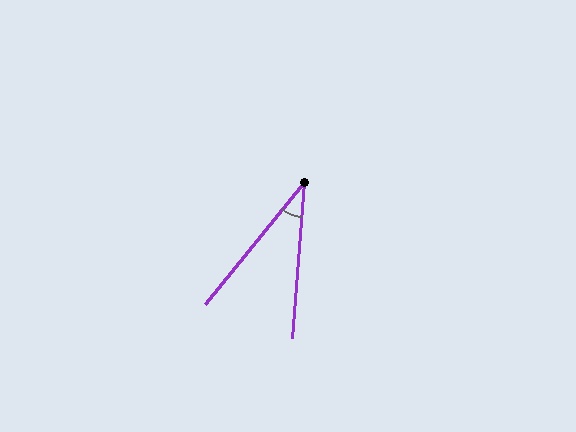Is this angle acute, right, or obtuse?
It is acute.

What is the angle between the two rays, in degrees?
Approximately 35 degrees.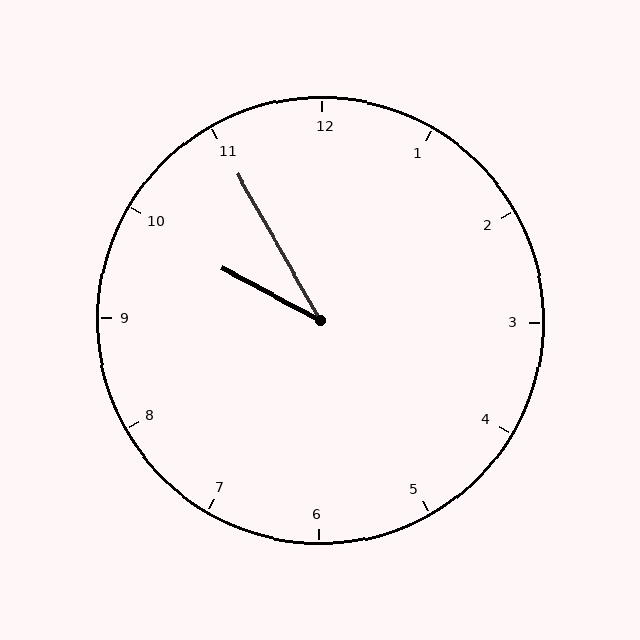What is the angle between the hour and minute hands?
Approximately 32 degrees.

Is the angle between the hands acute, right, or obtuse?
It is acute.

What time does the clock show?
9:55.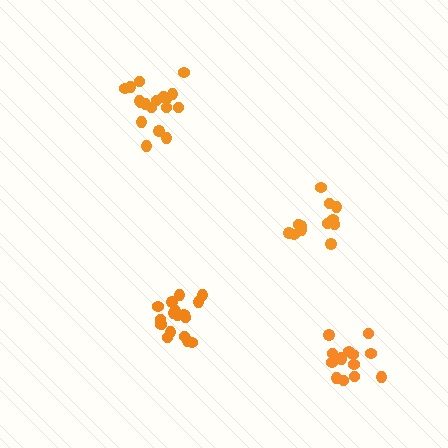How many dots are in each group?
Group 1: 18 dots, Group 2: 18 dots, Group 3: 14 dots, Group 4: 12 dots (62 total).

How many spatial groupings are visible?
There are 4 spatial groupings.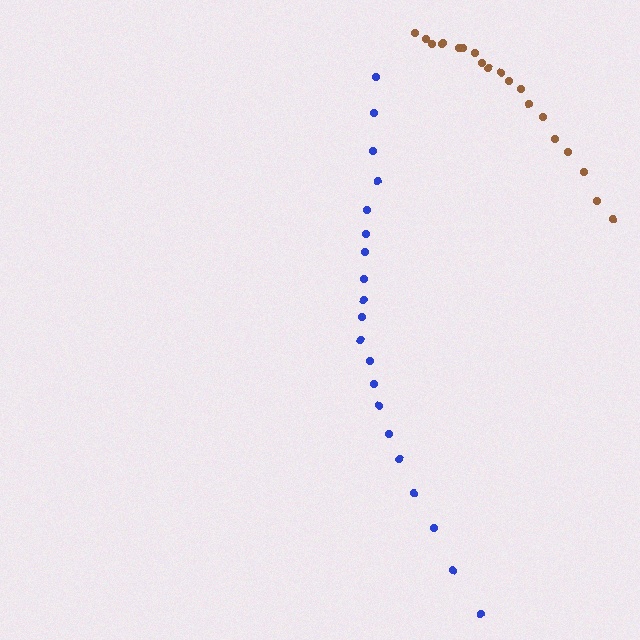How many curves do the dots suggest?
There are 2 distinct paths.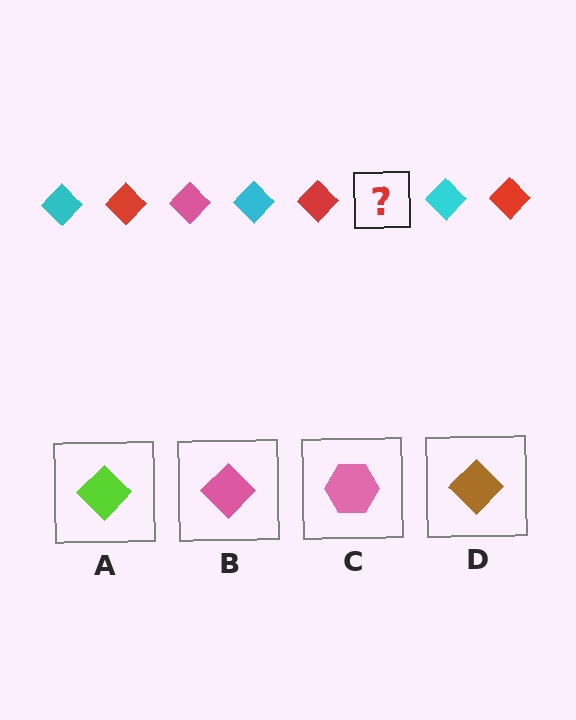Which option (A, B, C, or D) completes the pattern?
B.